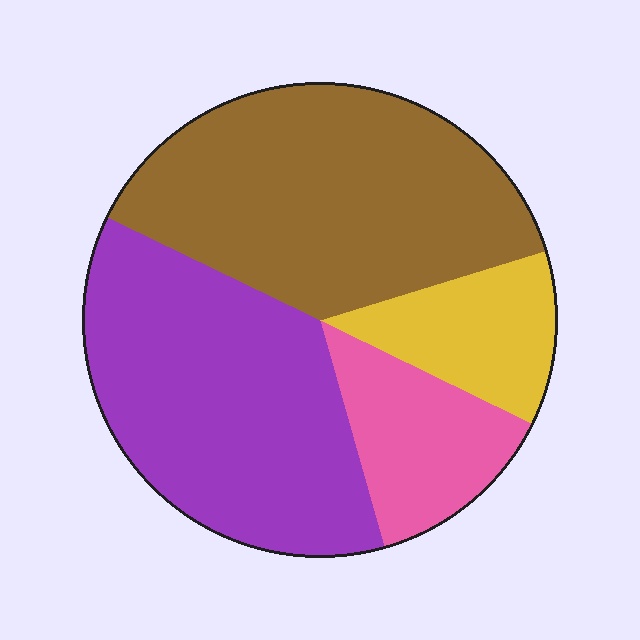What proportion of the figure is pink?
Pink covers around 15% of the figure.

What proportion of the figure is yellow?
Yellow takes up less than a quarter of the figure.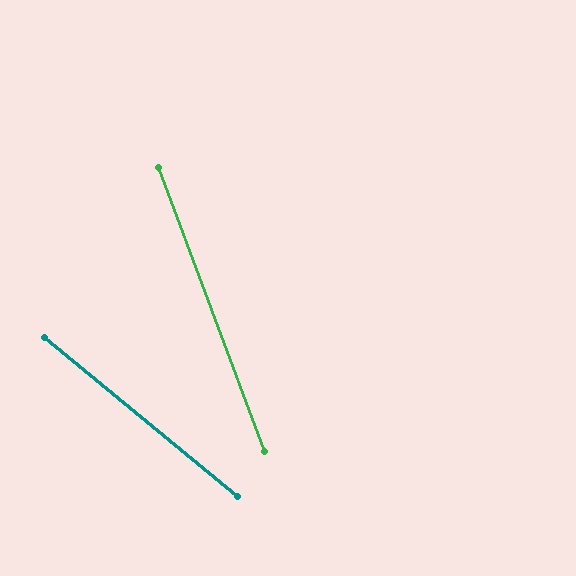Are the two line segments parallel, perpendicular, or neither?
Neither parallel nor perpendicular — they differ by about 30°.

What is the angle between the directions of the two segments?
Approximately 30 degrees.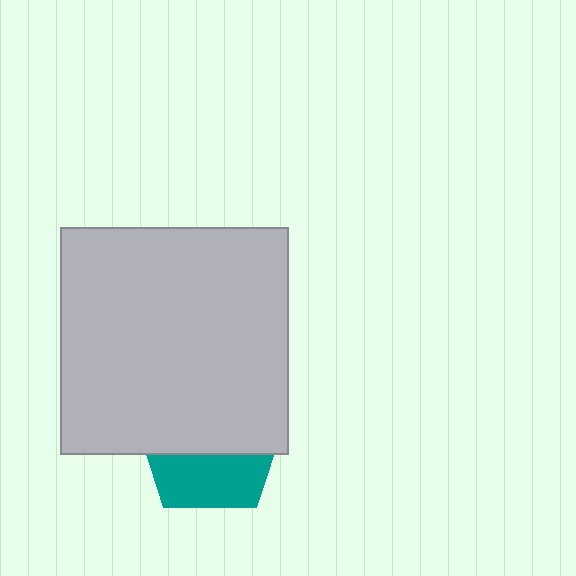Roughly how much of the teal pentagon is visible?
A small part of it is visible (roughly 39%).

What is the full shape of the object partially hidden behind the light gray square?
The partially hidden object is a teal pentagon.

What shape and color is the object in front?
The object in front is a light gray square.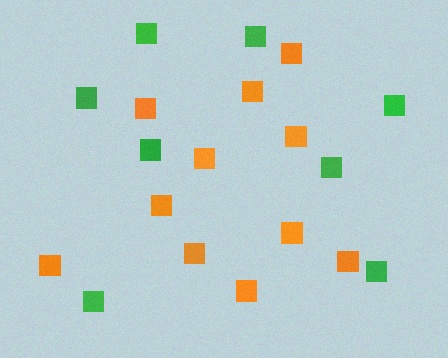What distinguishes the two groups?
There are 2 groups: one group of green squares (8) and one group of orange squares (11).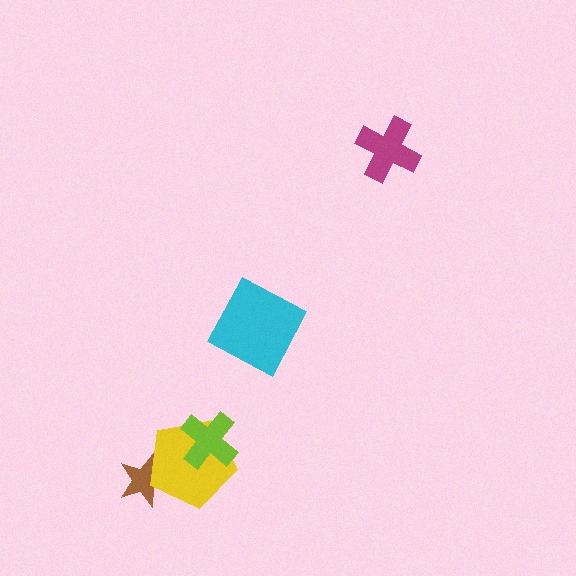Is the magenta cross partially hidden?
No, no other shape covers it.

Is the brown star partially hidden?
Yes, it is partially covered by another shape.